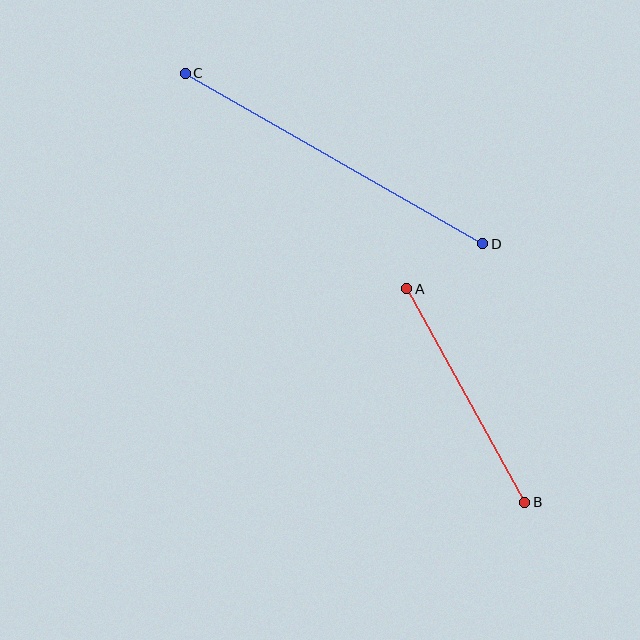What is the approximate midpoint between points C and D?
The midpoint is at approximately (334, 158) pixels.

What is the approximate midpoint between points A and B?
The midpoint is at approximately (466, 396) pixels.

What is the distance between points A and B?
The distance is approximately 244 pixels.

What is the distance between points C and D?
The distance is approximately 343 pixels.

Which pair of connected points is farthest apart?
Points C and D are farthest apart.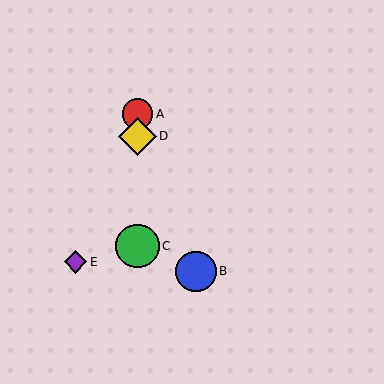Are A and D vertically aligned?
Yes, both are at x≈138.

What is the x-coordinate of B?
Object B is at x≈196.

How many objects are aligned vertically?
3 objects (A, C, D) are aligned vertically.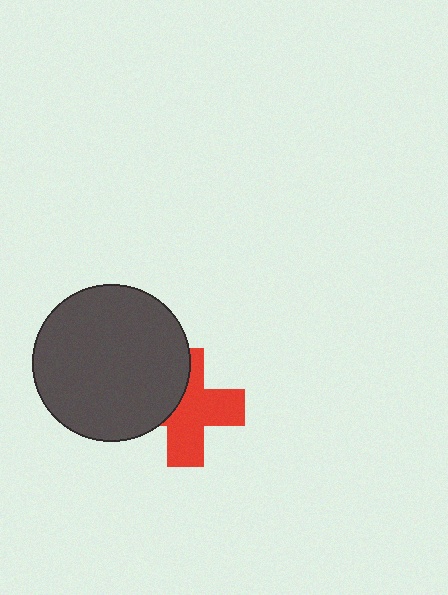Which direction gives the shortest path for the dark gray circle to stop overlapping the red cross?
Moving left gives the shortest separation.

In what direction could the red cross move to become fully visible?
The red cross could move right. That would shift it out from behind the dark gray circle entirely.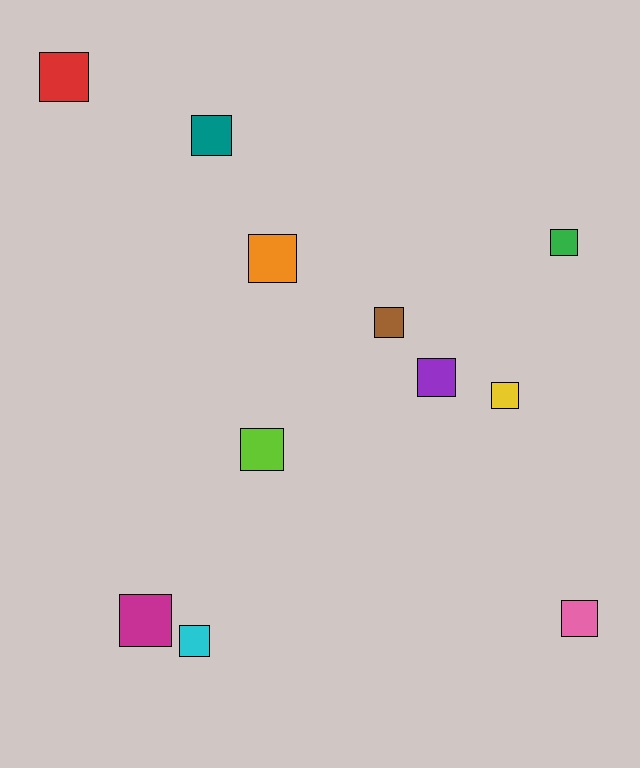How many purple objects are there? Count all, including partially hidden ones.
There is 1 purple object.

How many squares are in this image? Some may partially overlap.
There are 11 squares.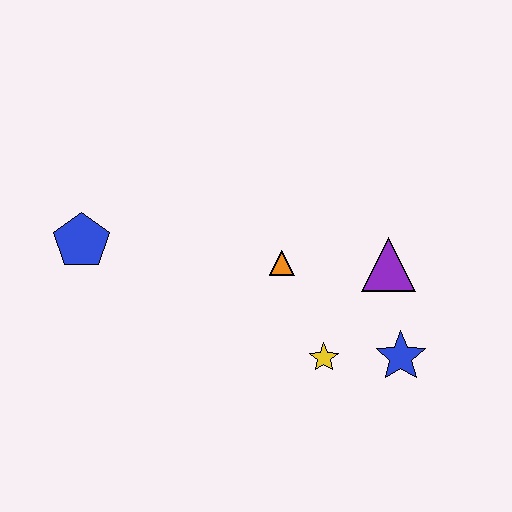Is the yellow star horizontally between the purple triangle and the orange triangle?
Yes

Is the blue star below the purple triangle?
Yes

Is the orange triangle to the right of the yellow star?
No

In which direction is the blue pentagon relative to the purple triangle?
The blue pentagon is to the left of the purple triangle.